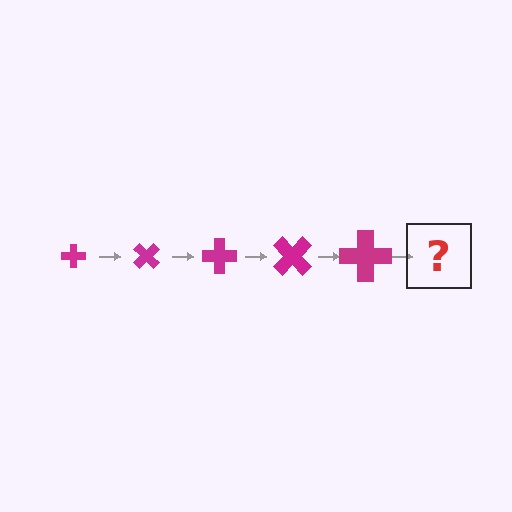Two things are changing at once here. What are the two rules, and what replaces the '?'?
The two rules are that the cross grows larger each step and it rotates 45 degrees each step. The '?' should be a cross, larger than the previous one and rotated 225 degrees from the start.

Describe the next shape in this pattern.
It should be a cross, larger than the previous one and rotated 225 degrees from the start.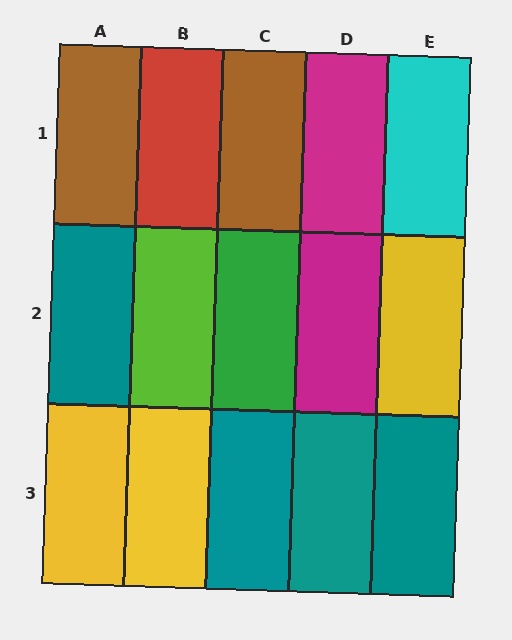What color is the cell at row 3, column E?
Teal.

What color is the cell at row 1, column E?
Cyan.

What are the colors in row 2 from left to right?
Teal, lime, green, magenta, yellow.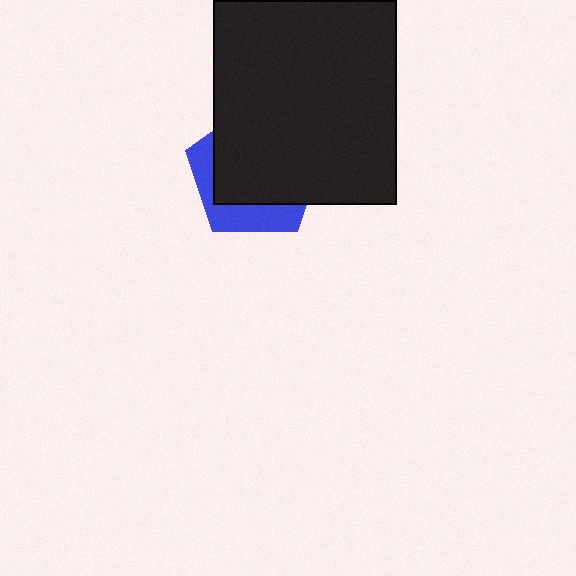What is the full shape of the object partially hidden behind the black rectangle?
The partially hidden object is a blue pentagon.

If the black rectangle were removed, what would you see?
You would see the complete blue pentagon.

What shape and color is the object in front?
The object in front is a black rectangle.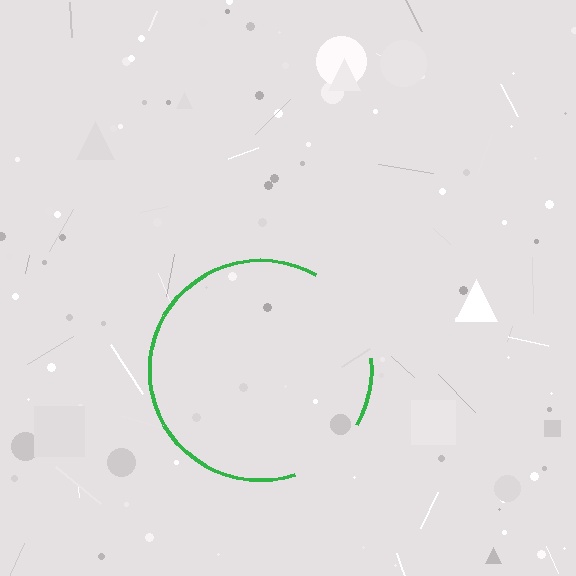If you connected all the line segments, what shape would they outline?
They would outline a circle.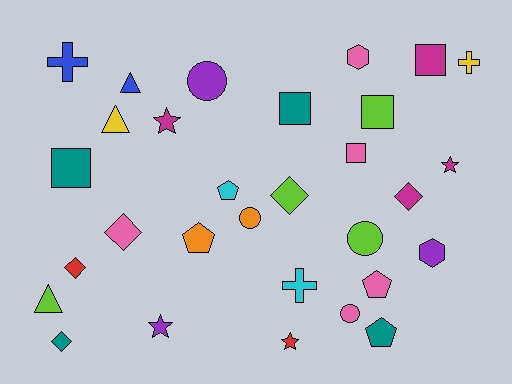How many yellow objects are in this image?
There are 2 yellow objects.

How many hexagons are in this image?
There are 2 hexagons.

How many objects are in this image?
There are 30 objects.